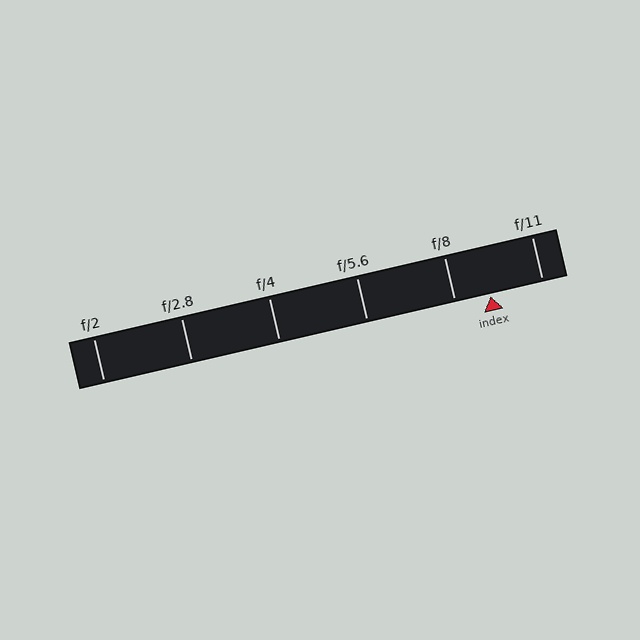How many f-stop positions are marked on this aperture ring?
There are 6 f-stop positions marked.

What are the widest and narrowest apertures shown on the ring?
The widest aperture shown is f/2 and the narrowest is f/11.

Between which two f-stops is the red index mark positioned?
The index mark is between f/8 and f/11.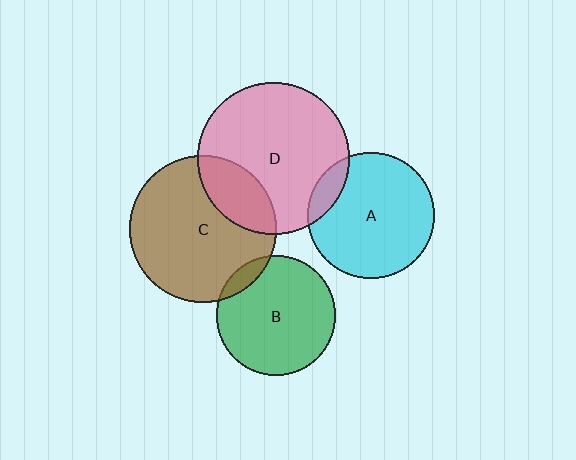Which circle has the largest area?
Circle D (pink).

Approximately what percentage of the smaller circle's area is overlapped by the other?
Approximately 20%.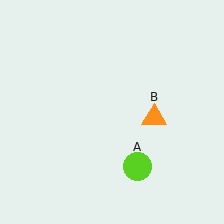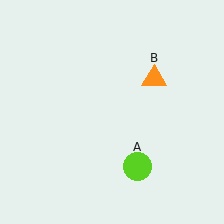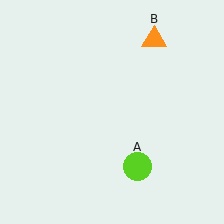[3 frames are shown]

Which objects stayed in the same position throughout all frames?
Lime circle (object A) remained stationary.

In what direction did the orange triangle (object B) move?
The orange triangle (object B) moved up.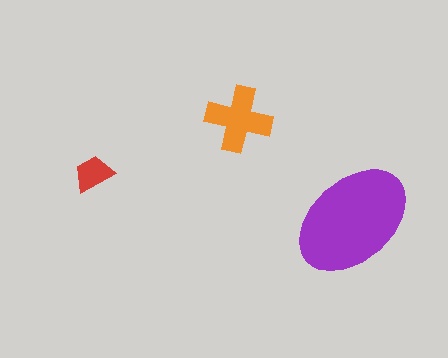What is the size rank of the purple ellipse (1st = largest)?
1st.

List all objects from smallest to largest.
The red trapezoid, the orange cross, the purple ellipse.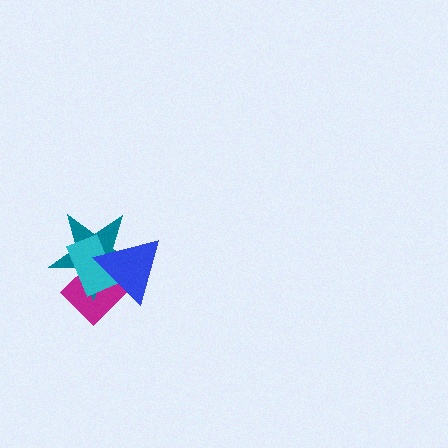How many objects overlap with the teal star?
3 objects overlap with the teal star.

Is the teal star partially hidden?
Yes, it is partially covered by another shape.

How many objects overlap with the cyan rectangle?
3 objects overlap with the cyan rectangle.